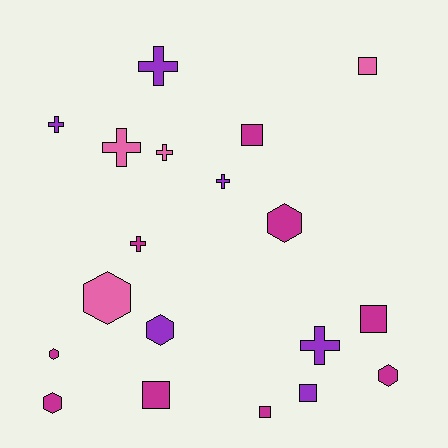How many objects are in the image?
There are 19 objects.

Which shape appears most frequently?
Cross, with 7 objects.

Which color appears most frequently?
Magenta, with 9 objects.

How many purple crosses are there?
There are 4 purple crosses.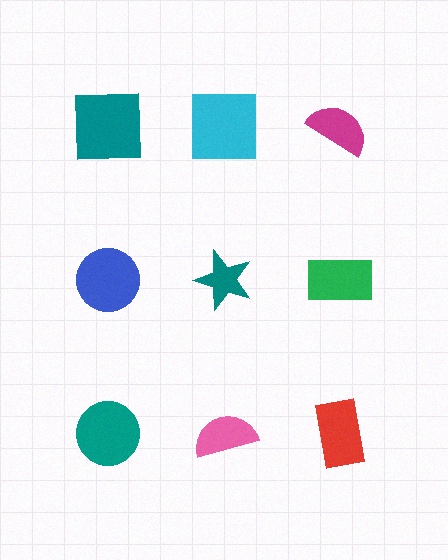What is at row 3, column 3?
A red rectangle.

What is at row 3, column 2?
A pink semicircle.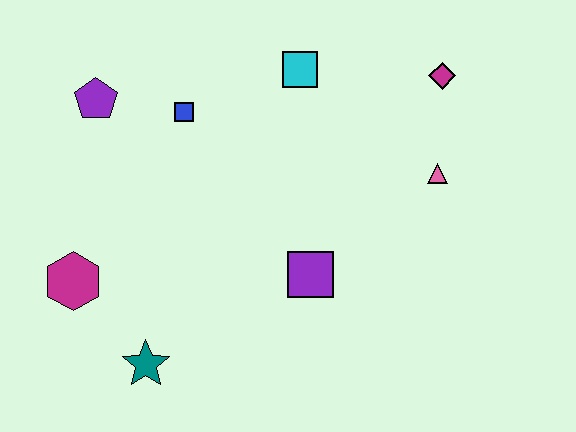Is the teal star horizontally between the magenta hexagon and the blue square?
Yes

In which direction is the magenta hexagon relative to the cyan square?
The magenta hexagon is to the left of the cyan square.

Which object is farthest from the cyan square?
The teal star is farthest from the cyan square.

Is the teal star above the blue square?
No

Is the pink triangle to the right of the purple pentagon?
Yes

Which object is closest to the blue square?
The purple pentagon is closest to the blue square.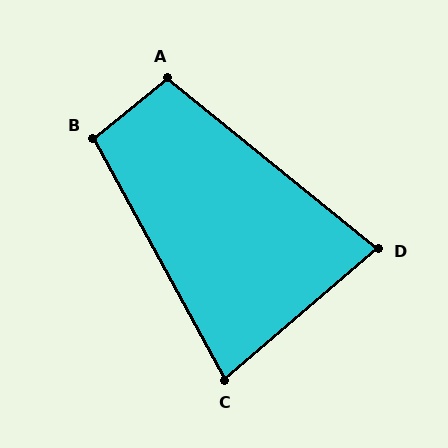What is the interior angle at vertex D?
Approximately 80 degrees (acute).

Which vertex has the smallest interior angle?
C, at approximately 78 degrees.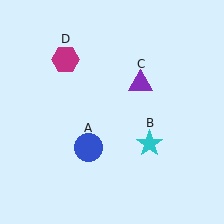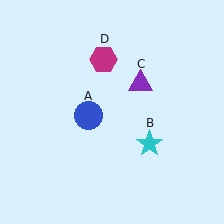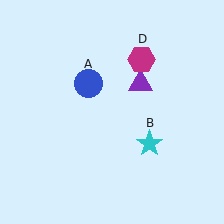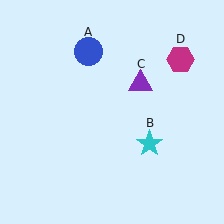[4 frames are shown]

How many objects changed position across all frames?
2 objects changed position: blue circle (object A), magenta hexagon (object D).